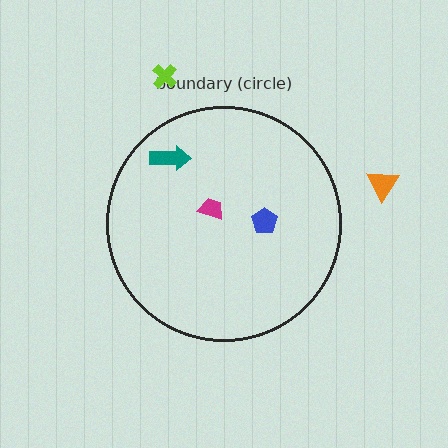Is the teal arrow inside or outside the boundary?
Inside.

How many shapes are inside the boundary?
3 inside, 2 outside.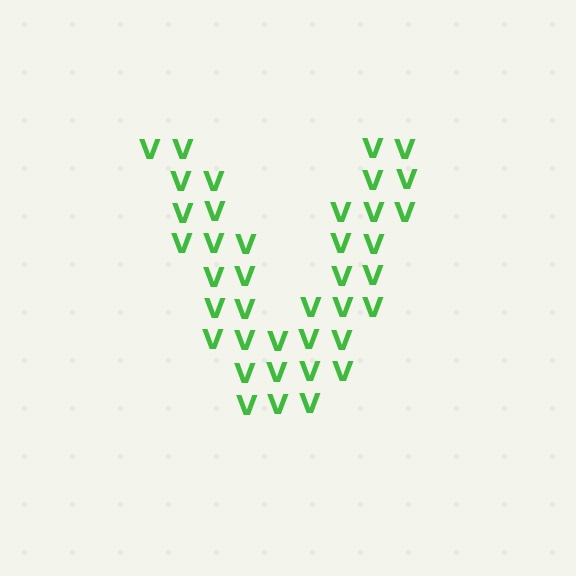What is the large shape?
The large shape is the letter V.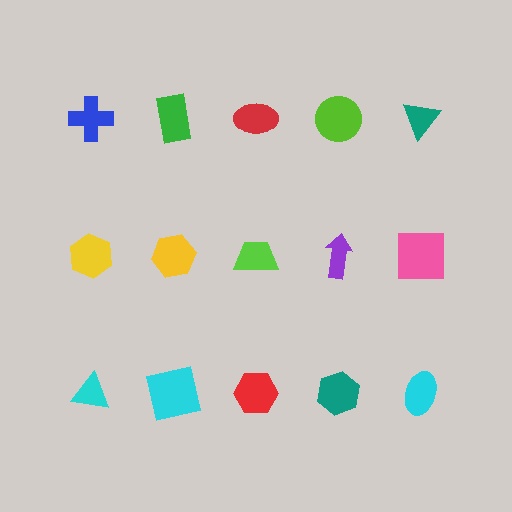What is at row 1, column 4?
A lime circle.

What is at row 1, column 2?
A green rectangle.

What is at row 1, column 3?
A red ellipse.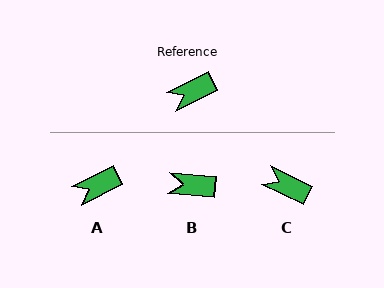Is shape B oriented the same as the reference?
No, it is off by about 31 degrees.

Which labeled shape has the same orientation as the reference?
A.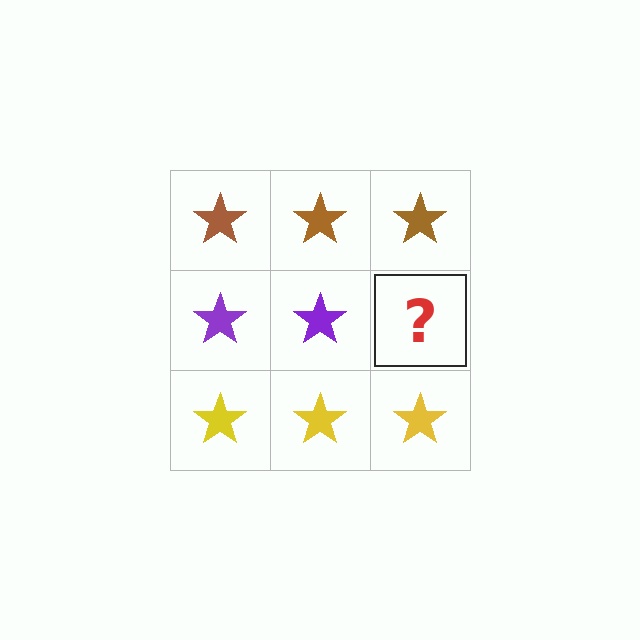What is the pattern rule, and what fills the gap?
The rule is that each row has a consistent color. The gap should be filled with a purple star.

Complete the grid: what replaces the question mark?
The question mark should be replaced with a purple star.